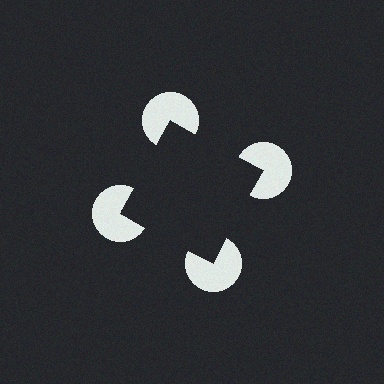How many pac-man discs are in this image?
There are 4 — one at each vertex of the illusory square.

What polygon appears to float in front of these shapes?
An illusory square — its edges are inferred from the aligned wedge cuts in the pac-man discs, not physically drawn.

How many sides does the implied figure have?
4 sides.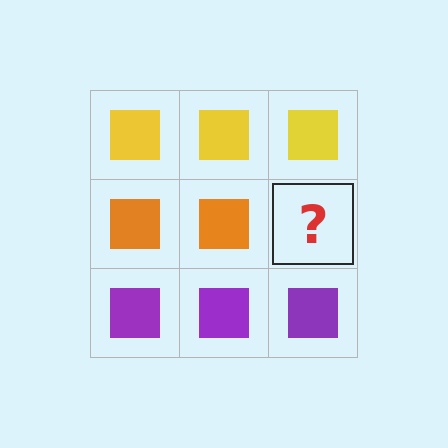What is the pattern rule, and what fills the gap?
The rule is that each row has a consistent color. The gap should be filled with an orange square.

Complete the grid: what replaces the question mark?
The question mark should be replaced with an orange square.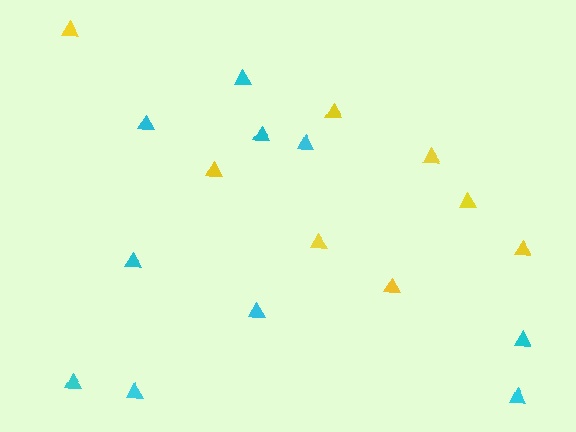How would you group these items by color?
There are 2 groups: one group of yellow triangles (8) and one group of cyan triangles (10).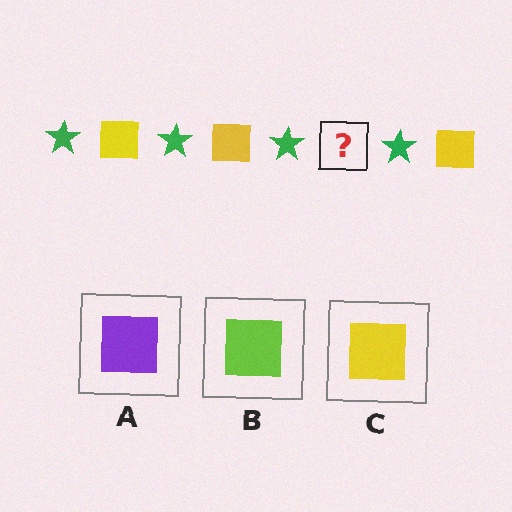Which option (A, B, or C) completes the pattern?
C.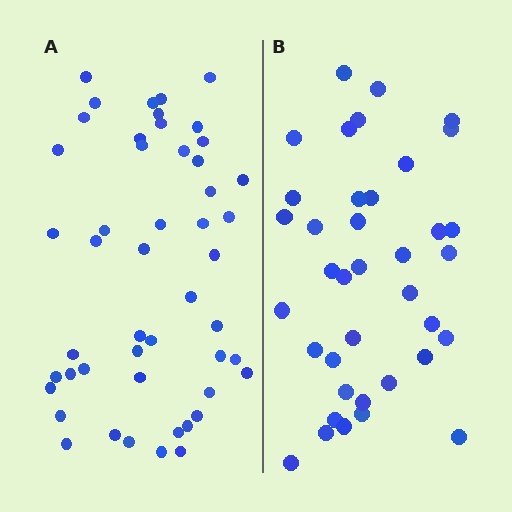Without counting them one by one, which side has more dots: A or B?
Region A (the left region) has more dots.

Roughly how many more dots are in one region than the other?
Region A has roughly 12 or so more dots than region B.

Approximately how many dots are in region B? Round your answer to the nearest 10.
About 40 dots. (The exact count is 38, which rounds to 40.)